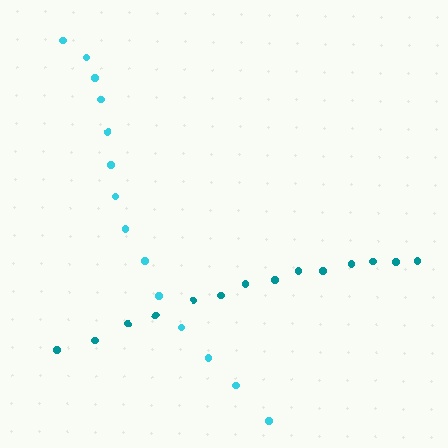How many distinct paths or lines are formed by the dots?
There are 2 distinct paths.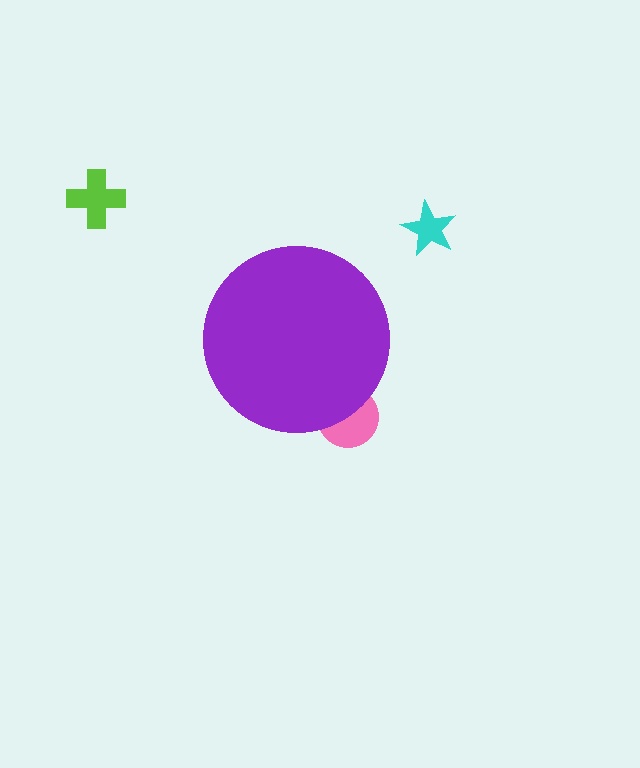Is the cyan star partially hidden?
No, the cyan star is fully visible.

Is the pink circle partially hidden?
Yes, the pink circle is partially hidden behind the purple circle.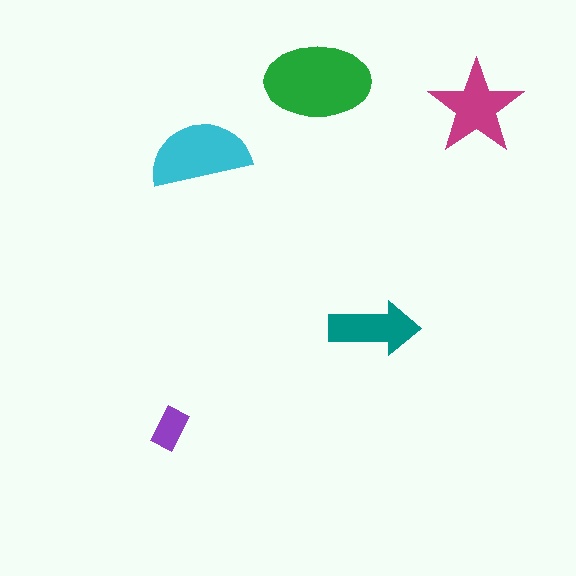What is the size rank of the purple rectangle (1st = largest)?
5th.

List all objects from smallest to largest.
The purple rectangle, the teal arrow, the magenta star, the cyan semicircle, the green ellipse.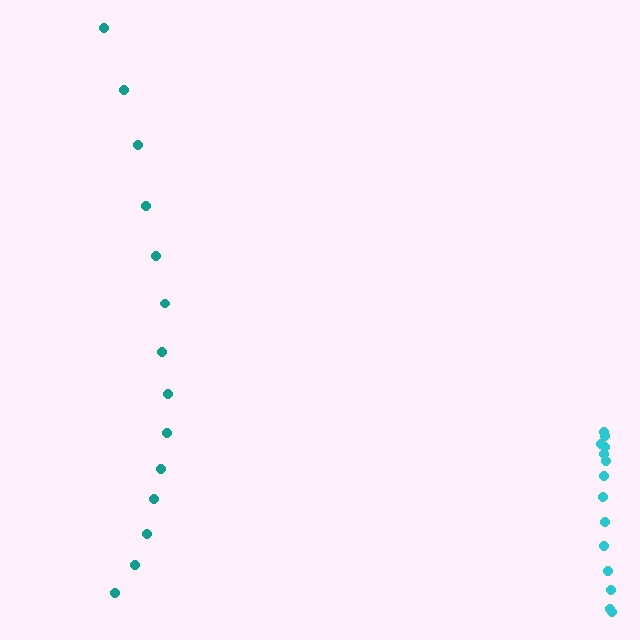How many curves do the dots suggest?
There are 2 distinct paths.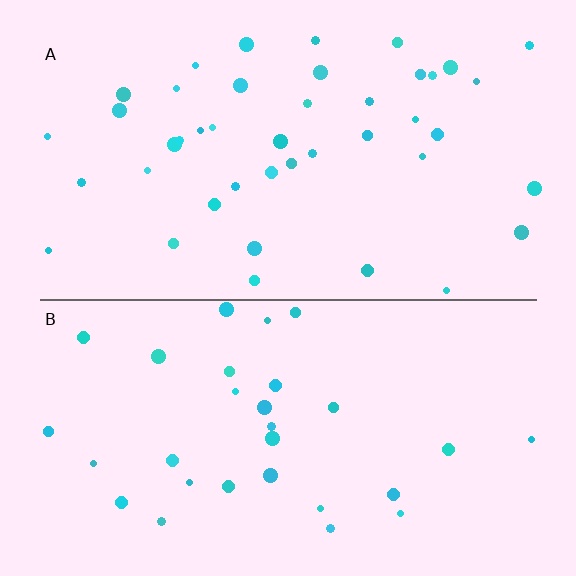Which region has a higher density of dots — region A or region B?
A (the top).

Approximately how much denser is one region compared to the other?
Approximately 1.4× — region A over region B.